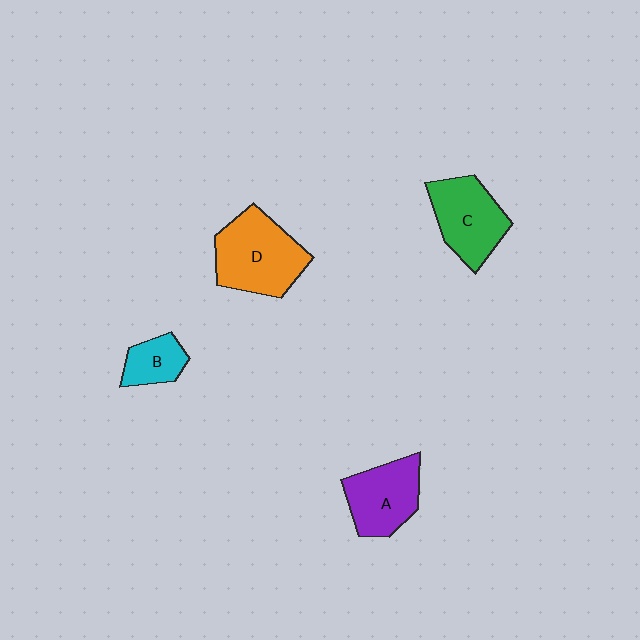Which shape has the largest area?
Shape D (orange).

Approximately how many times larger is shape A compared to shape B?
Approximately 1.8 times.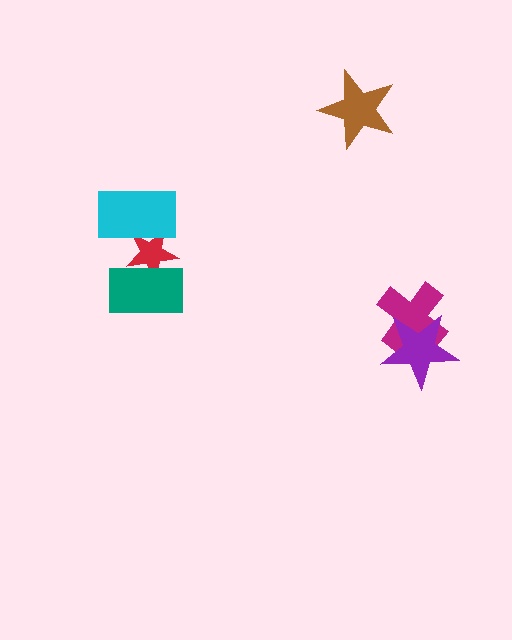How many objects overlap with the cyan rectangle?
1 object overlaps with the cyan rectangle.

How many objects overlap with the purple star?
1 object overlaps with the purple star.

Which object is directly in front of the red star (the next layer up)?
The cyan rectangle is directly in front of the red star.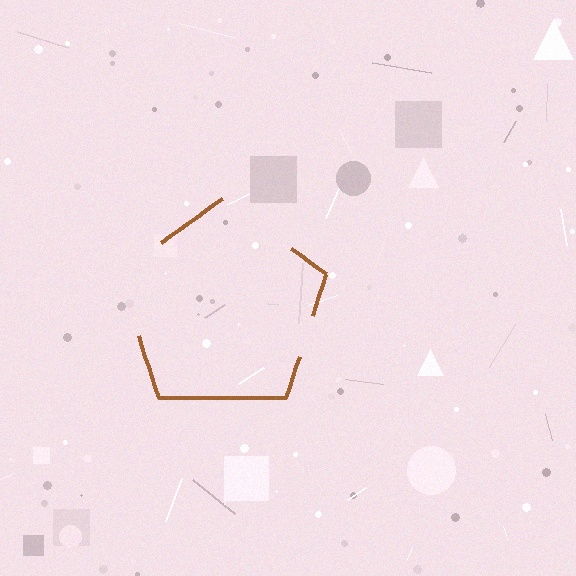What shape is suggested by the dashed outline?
The dashed outline suggests a pentagon.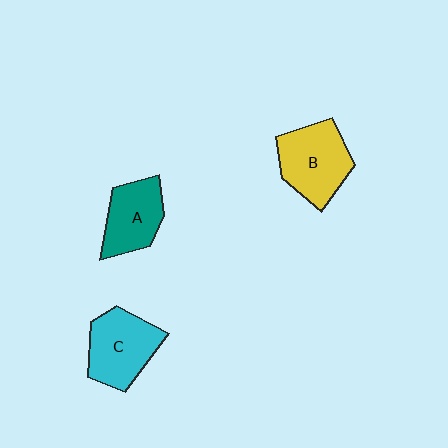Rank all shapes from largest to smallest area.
From largest to smallest: B (yellow), C (cyan), A (teal).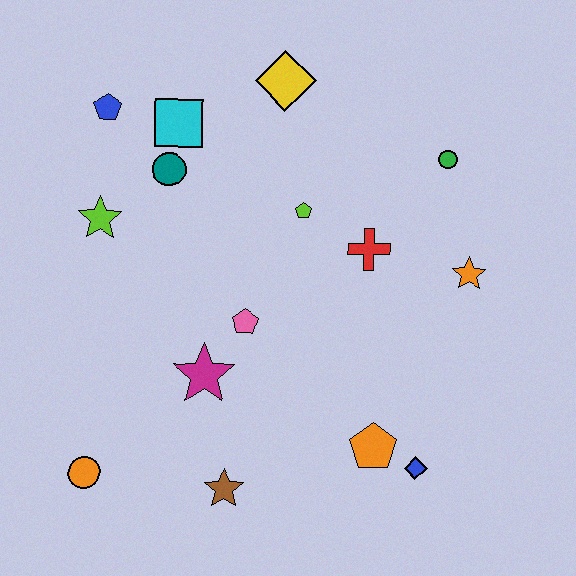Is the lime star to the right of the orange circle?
Yes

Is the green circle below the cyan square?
Yes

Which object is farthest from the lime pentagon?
The orange circle is farthest from the lime pentagon.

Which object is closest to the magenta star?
The pink pentagon is closest to the magenta star.